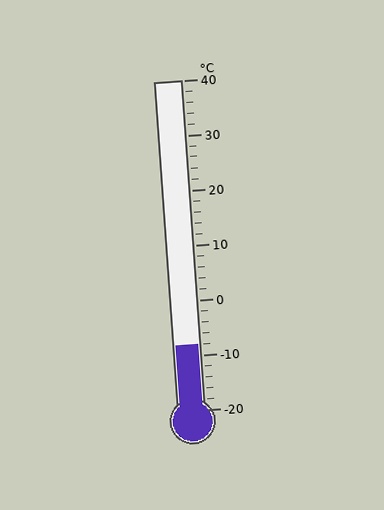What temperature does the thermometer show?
The thermometer shows approximately -8°C.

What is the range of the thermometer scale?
The thermometer scale ranges from -20°C to 40°C.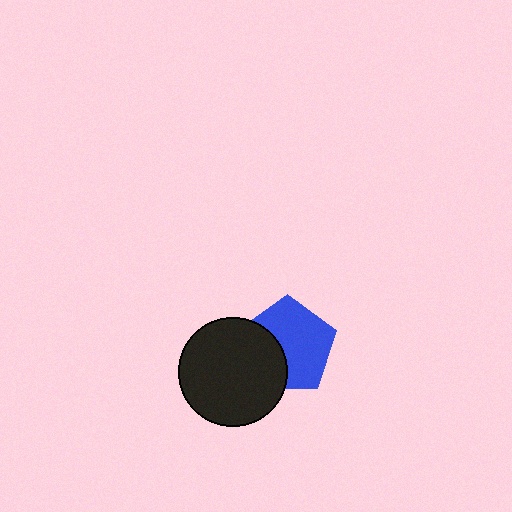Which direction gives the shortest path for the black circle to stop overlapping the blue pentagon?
Moving left gives the shortest separation.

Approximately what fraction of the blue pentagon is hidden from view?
Roughly 36% of the blue pentagon is hidden behind the black circle.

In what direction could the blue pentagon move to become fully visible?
The blue pentagon could move right. That would shift it out from behind the black circle entirely.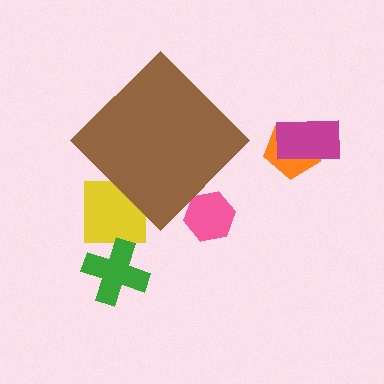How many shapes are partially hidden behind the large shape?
2 shapes are partially hidden.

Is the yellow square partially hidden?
Yes, the yellow square is partially hidden behind the brown diamond.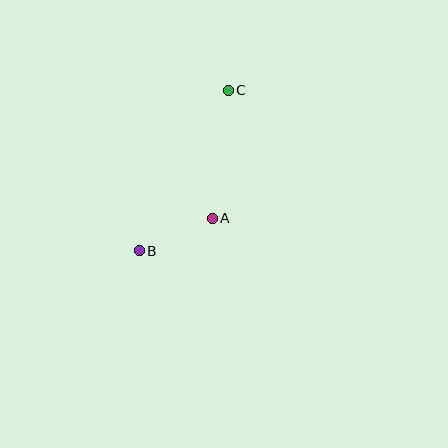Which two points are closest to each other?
Points A and B are closest to each other.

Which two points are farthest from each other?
Points B and C are farthest from each other.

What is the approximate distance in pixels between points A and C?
The distance between A and C is approximately 129 pixels.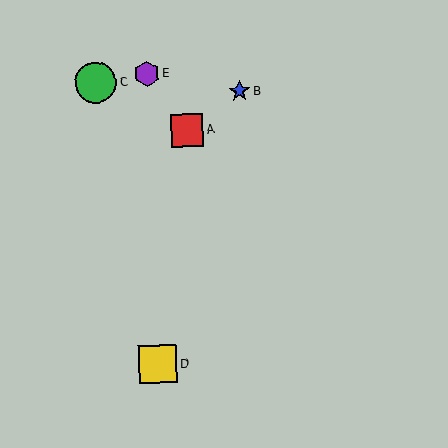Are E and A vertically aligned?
No, E is at x≈147 and A is at x≈187.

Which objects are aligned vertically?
Objects D, E are aligned vertically.